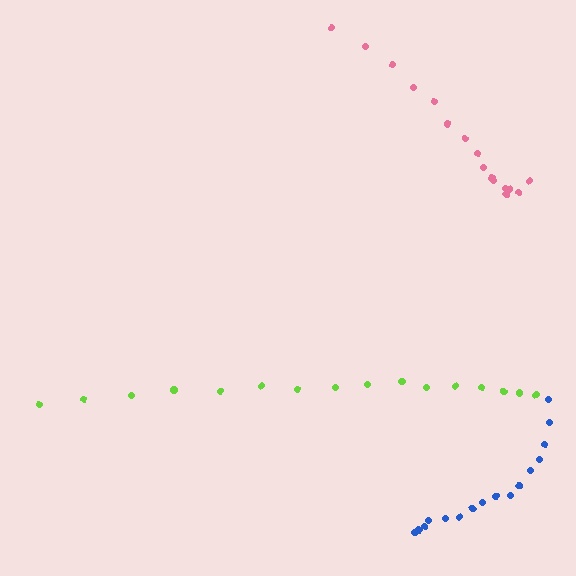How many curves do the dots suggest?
There are 3 distinct paths.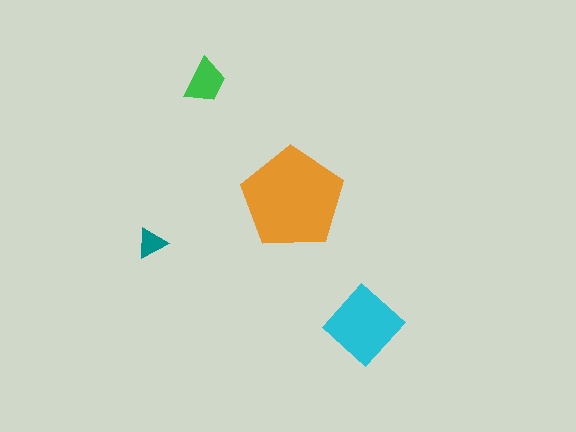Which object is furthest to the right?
The cyan diamond is rightmost.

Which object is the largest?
The orange pentagon.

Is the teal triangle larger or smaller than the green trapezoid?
Smaller.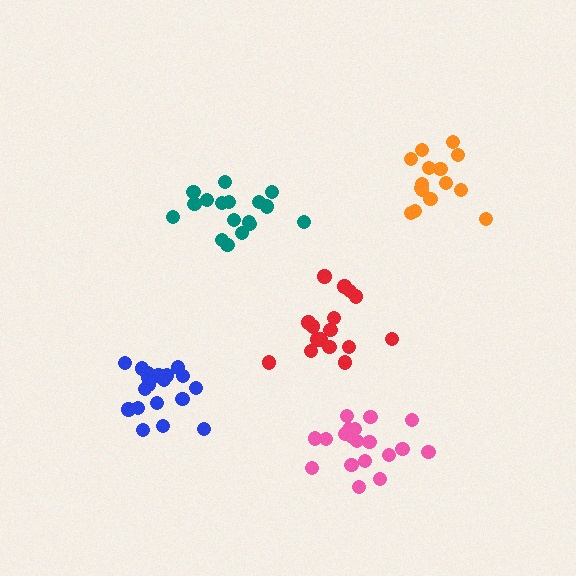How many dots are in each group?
Group 1: 19 dots, Group 2: 15 dots, Group 3: 16 dots, Group 4: 17 dots, Group 5: 20 dots (87 total).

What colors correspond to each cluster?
The clusters are colored: pink, orange, red, teal, blue.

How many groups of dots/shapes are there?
There are 5 groups.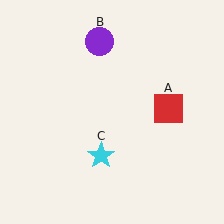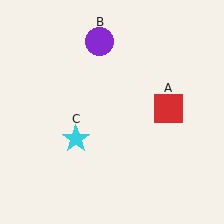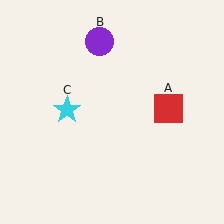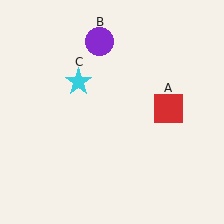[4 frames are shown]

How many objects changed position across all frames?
1 object changed position: cyan star (object C).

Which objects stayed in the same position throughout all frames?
Red square (object A) and purple circle (object B) remained stationary.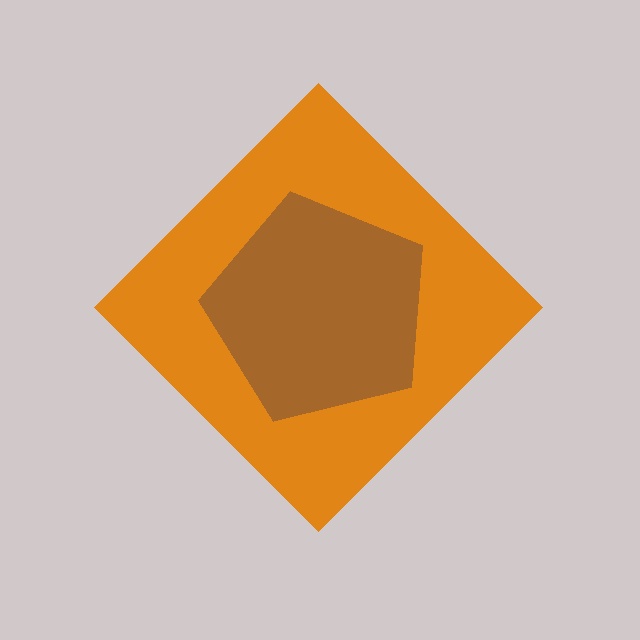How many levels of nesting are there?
2.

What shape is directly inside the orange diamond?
The brown pentagon.